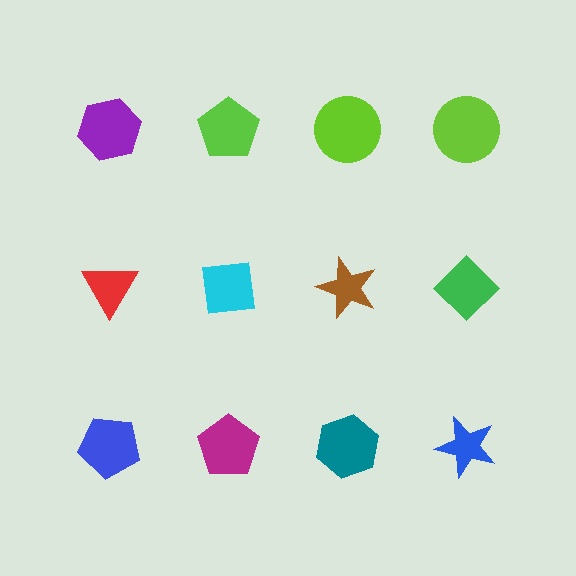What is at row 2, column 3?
A brown star.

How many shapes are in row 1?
4 shapes.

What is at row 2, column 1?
A red triangle.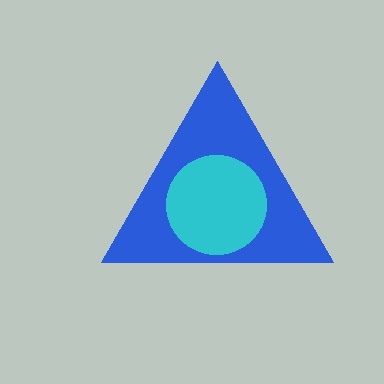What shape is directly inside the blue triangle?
The cyan circle.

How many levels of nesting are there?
2.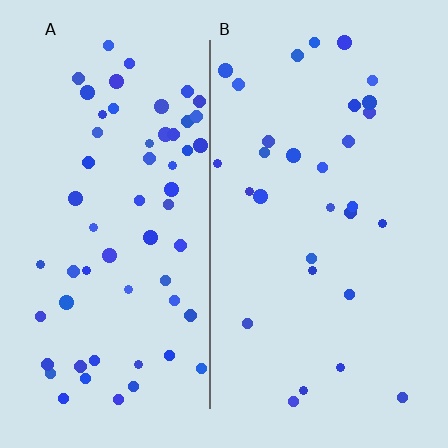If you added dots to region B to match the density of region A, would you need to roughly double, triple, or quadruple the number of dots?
Approximately double.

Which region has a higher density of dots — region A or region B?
A (the left).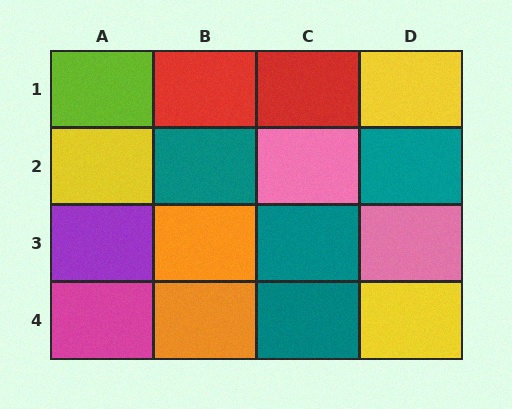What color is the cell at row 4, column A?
Magenta.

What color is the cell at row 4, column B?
Orange.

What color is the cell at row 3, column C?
Teal.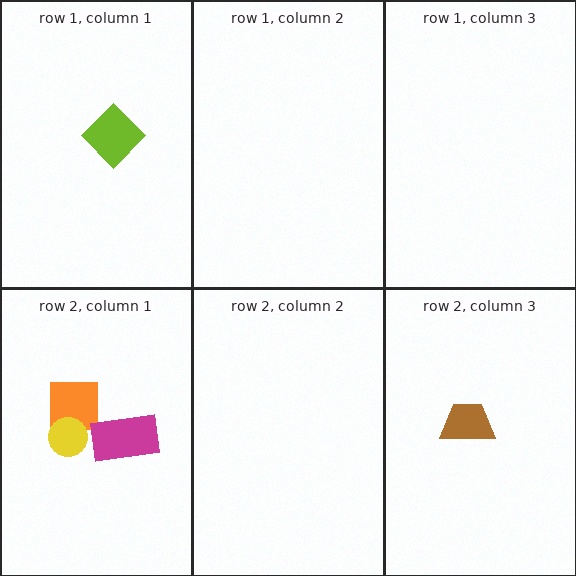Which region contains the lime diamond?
The row 1, column 1 region.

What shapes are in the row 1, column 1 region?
The lime diamond.